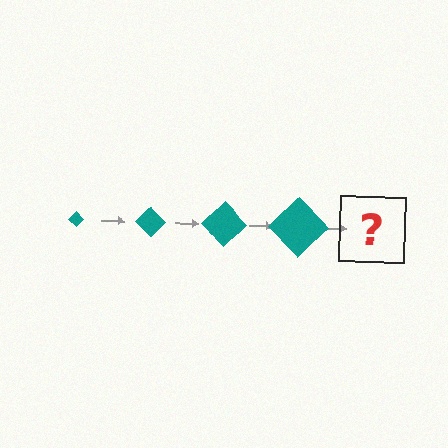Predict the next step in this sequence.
The next step is a teal diamond, larger than the previous one.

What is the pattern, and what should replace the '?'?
The pattern is that the diamond gets progressively larger each step. The '?' should be a teal diamond, larger than the previous one.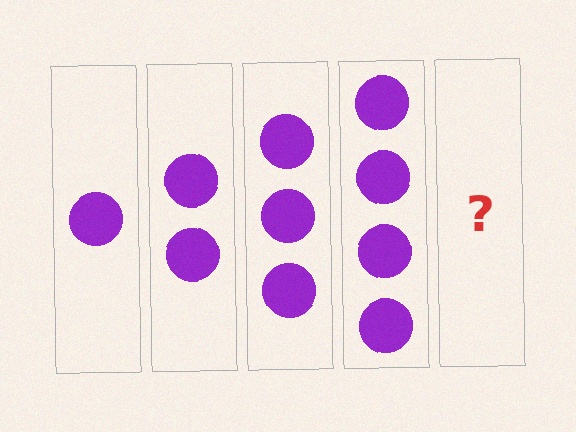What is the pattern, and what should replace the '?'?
The pattern is that each step adds one more circle. The '?' should be 5 circles.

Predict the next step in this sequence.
The next step is 5 circles.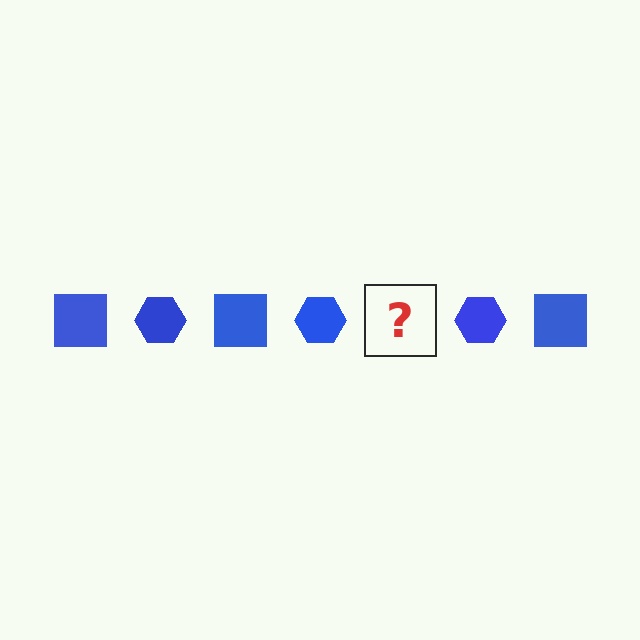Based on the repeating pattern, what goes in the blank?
The blank should be a blue square.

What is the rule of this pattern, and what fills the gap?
The rule is that the pattern cycles through square, hexagon shapes in blue. The gap should be filled with a blue square.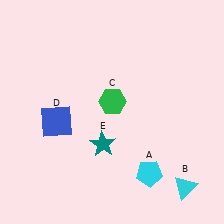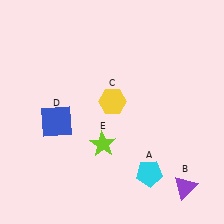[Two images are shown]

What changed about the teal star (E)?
In Image 1, E is teal. In Image 2, it changed to lime.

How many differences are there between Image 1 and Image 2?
There are 3 differences between the two images.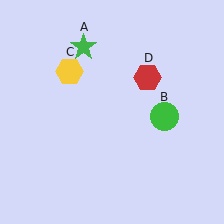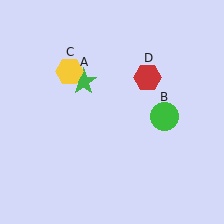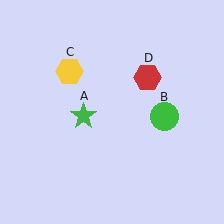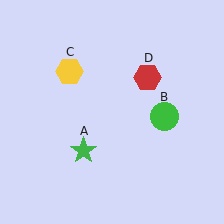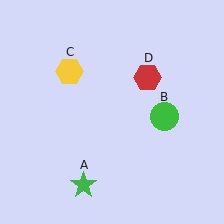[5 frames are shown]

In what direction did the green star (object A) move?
The green star (object A) moved down.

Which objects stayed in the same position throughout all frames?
Green circle (object B) and yellow hexagon (object C) and red hexagon (object D) remained stationary.